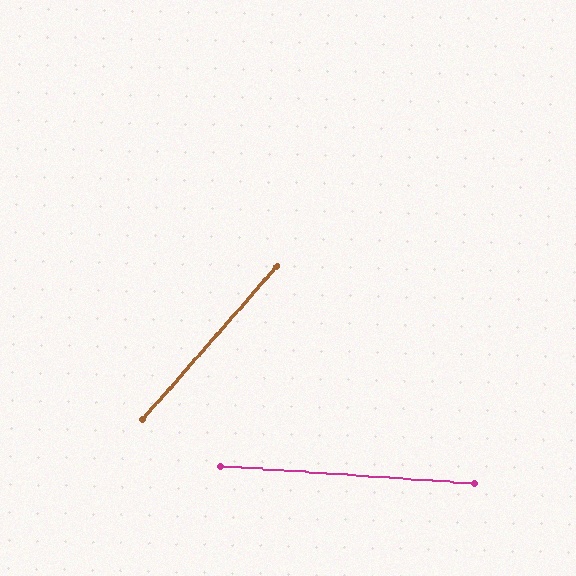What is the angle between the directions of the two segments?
Approximately 53 degrees.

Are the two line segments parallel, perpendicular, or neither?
Neither parallel nor perpendicular — they differ by about 53°.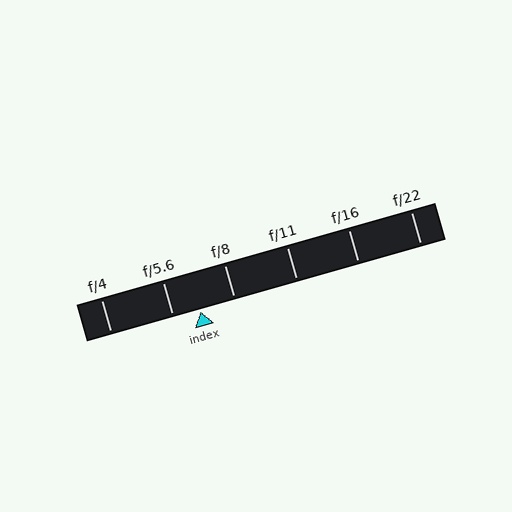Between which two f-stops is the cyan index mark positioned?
The index mark is between f/5.6 and f/8.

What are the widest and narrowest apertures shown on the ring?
The widest aperture shown is f/4 and the narrowest is f/22.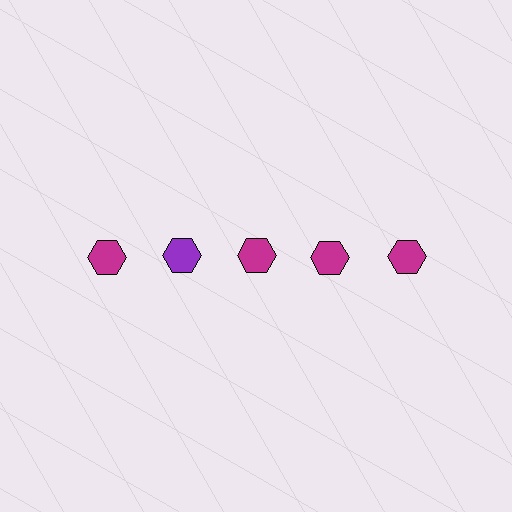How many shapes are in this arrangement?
There are 5 shapes arranged in a grid pattern.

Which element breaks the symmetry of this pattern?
The purple hexagon in the top row, second from left column breaks the symmetry. All other shapes are magenta hexagons.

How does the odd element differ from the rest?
It has a different color: purple instead of magenta.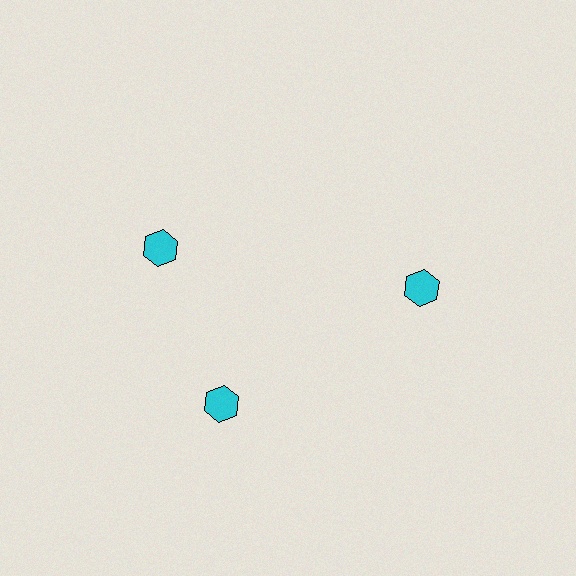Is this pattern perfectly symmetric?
No. The 3 cyan hexagons are arranged in a ring, but one element near the 11 o'clock position is rotated out of alignment along the ring, breaking the 3-fold rotational symmetry.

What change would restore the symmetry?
The symmetry would be restored by rotating it back into even spacing with its neighbors so that all 3 hexagons sit at equal angles and equal distance from the center.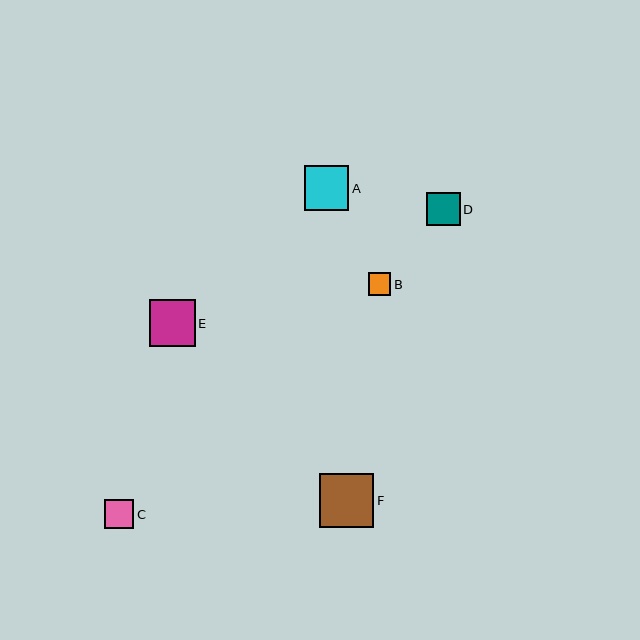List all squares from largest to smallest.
From largest to smallest: F, E, A, D, C, B.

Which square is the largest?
Square F is the largest with a size of approximately 54 pixels.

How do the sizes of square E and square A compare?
Square E and square A are approximately the same size.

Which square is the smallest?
Square B is the smallest with a size of approximately 23 pixels.